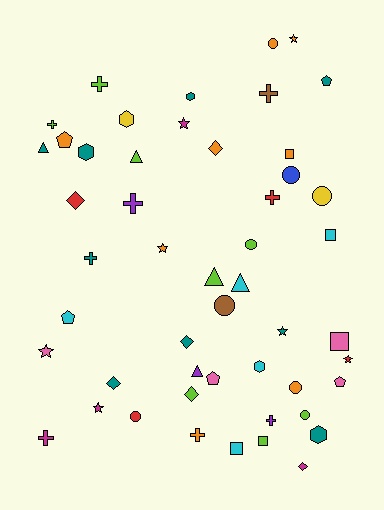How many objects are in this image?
There are 50 objects.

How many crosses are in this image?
There are 9 crosses.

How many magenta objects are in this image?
There are 4 magenta objects.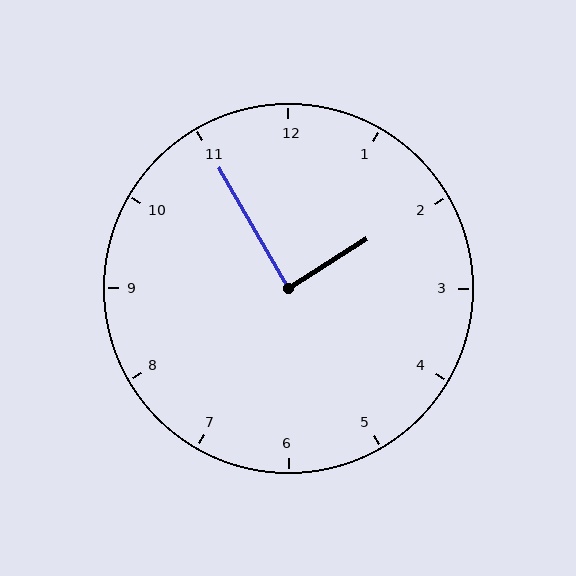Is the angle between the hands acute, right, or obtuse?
It is right.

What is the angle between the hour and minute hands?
Approximately 88 degrees.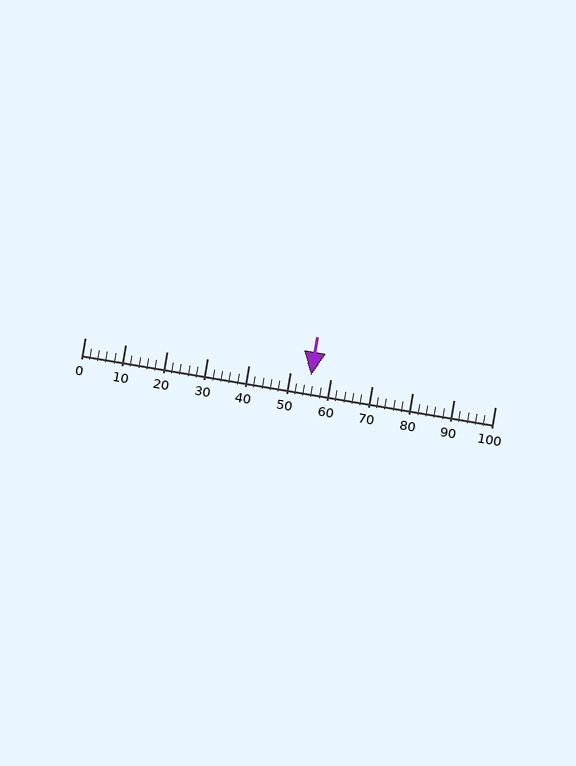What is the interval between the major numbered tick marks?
The major tick marks are spaced 10 units apart.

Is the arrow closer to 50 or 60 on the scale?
The arrow is closer to 60.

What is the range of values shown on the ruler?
The ruler shows values from 0 to 100.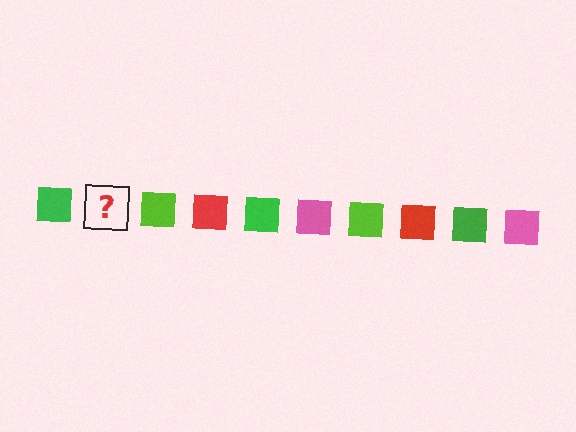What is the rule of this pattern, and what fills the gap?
The rule is that the pattern cycles through green, pink, lime, red squares. The gap should be filled with a pink square.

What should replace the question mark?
The question mark should be replaced with a pink square.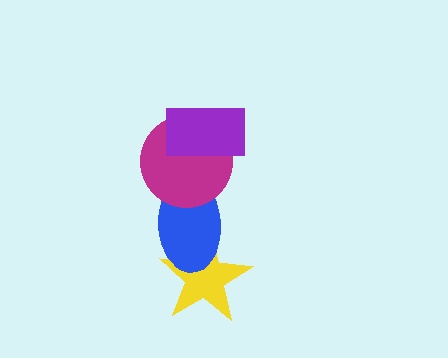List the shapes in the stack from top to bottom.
From top to bottom: the purple rectangle, the magenta circle, the blue ellipse, the yellow star.